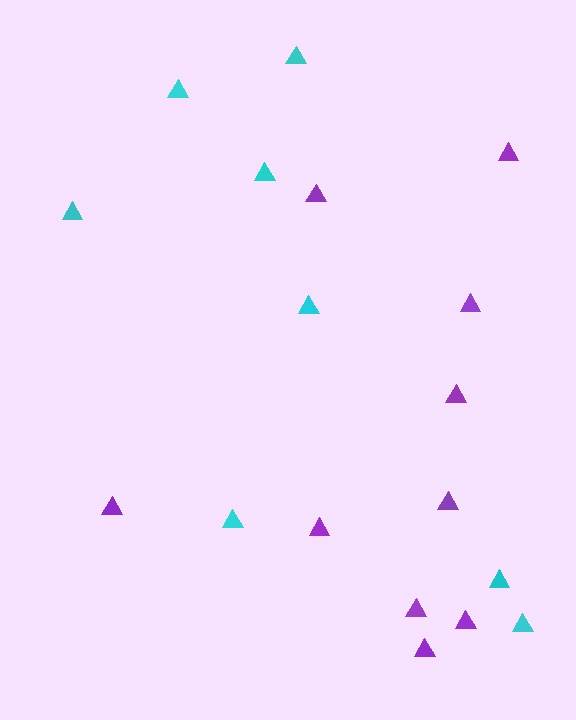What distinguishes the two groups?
There are 2 groups: one group of cyan triangles (8) and one group of purple triangles (10).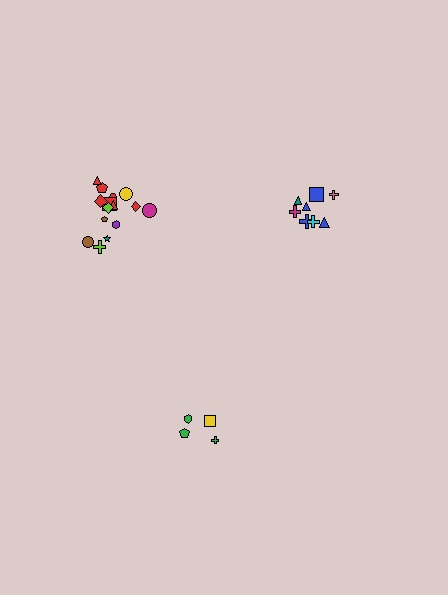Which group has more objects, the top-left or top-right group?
The top-left group.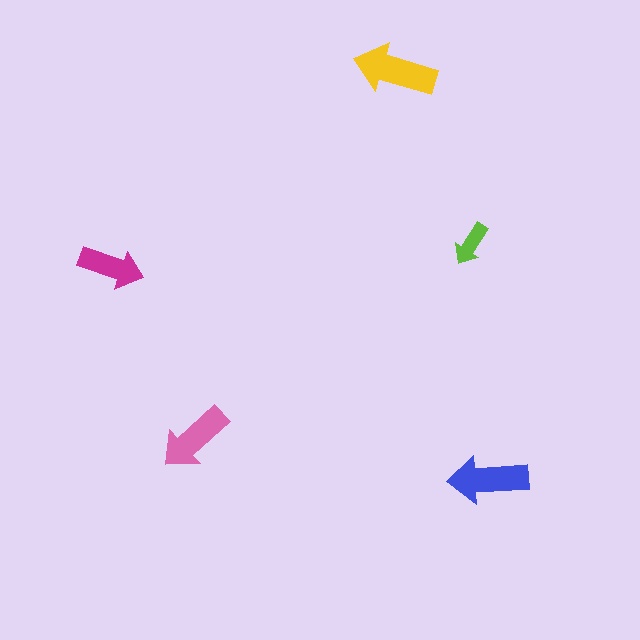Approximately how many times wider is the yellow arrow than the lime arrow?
About 2 times wider.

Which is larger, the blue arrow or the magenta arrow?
The blue one.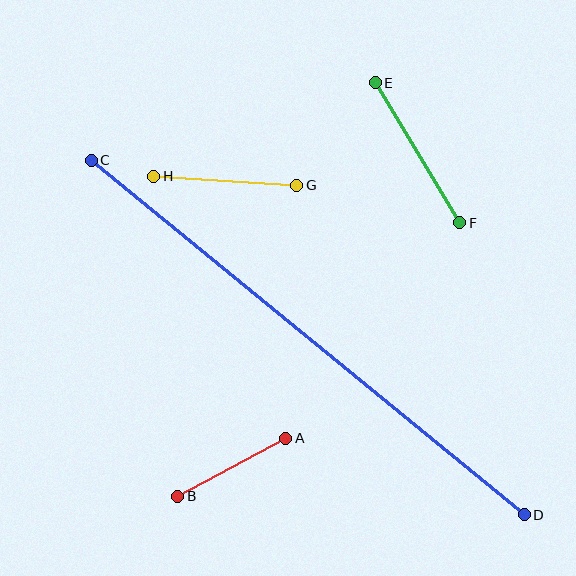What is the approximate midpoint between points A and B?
The midpoint is at approximately (232, 467) pixels.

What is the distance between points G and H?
The distance is approximately 143 pixels.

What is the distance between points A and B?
The distance is approximately 122 pixels.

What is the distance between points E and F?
The distance is approximately 164 pixels.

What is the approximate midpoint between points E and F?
The midpoint is at approximately (417, 153) pixels.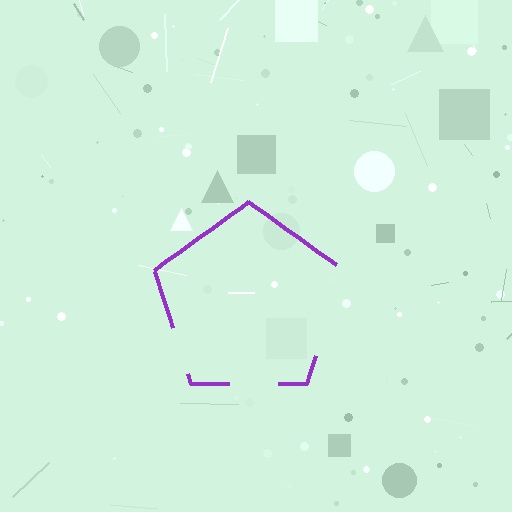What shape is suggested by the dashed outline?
The dashed outline suggests a pentagon.